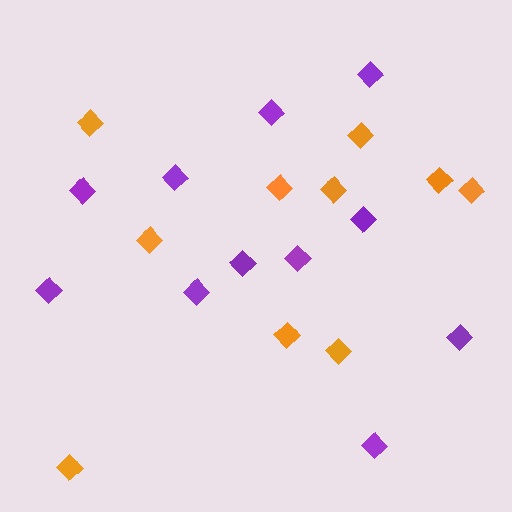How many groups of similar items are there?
There are 2 groups: one group of purple diamonds (11) and one group of orange diamonds (10).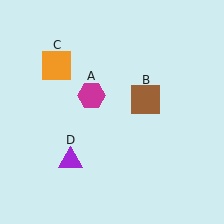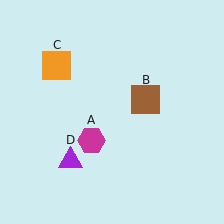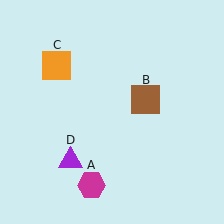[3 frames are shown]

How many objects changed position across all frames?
1 object changed position: magenta hexagon (object A).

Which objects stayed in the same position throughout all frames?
Brown square (object B) and orange square (object C) and purple triangle (object D) remained stationary.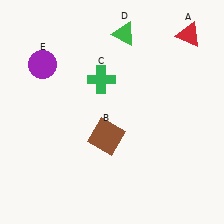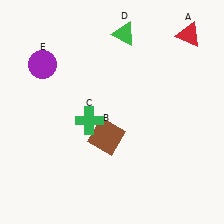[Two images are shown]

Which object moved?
The green cross (C) moved down.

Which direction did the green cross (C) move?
The green cross (C) moved down.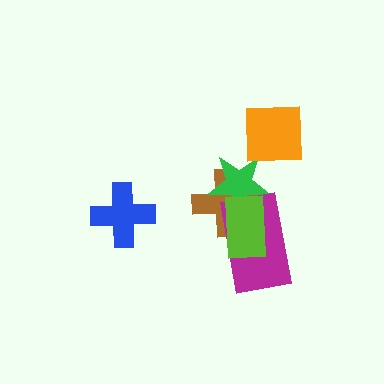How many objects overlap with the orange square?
0 objects overlap with the orange square.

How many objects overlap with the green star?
3 objects overlap with the green star.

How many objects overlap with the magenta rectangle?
3 objects overlap with the magenta rectangle.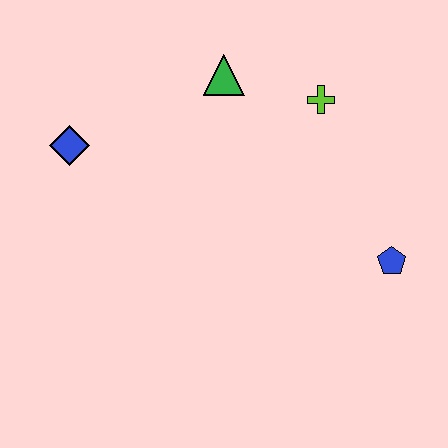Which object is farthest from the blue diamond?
The blue pentagon is farthest from the blue diamond.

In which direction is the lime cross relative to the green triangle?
The lime cross is to the right of the green triangle.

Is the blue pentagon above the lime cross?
No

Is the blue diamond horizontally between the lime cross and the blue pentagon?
No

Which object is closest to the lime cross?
The green triangle is closest to the lime cross.